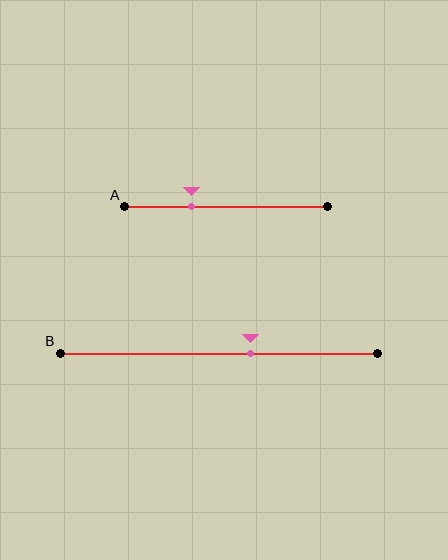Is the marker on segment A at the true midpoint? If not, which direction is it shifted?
No, the marker on segment A is shifted to the left by about 17% of the segment length.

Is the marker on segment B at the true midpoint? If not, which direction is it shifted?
No, the marker on segment B is shifted to the right by about 10% of the segment length.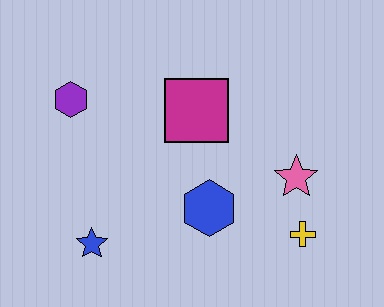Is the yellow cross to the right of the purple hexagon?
Yes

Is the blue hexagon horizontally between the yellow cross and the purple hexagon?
Yes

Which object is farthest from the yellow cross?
The purple hexagon is farthest from the yellow cross.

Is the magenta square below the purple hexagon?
Yes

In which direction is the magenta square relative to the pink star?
The magenta square is to the left of the pink star.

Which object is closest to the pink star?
The yellow cross is closest to the pink star.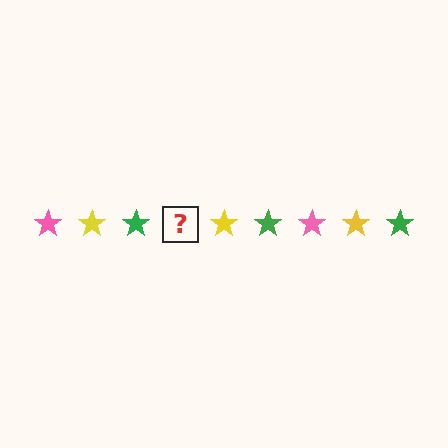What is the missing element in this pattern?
The missing element is a pink star.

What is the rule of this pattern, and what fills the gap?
The rule is that the pattern cycles through pink, yellow, green stars. The gap should be filled with a pink star.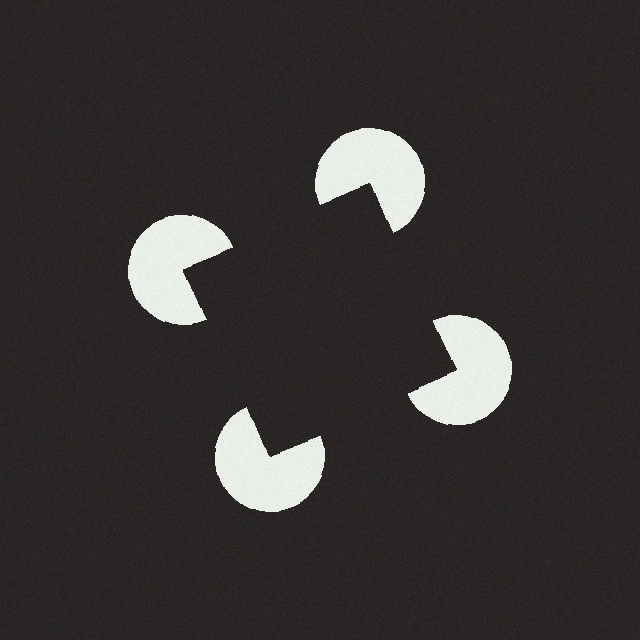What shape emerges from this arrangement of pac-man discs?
An illusory square — its edges are inferred from the aligned wedge cuts in the pac-man discs, not physically drawn.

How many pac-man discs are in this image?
There are 4 — one at each vertex of the illusory square.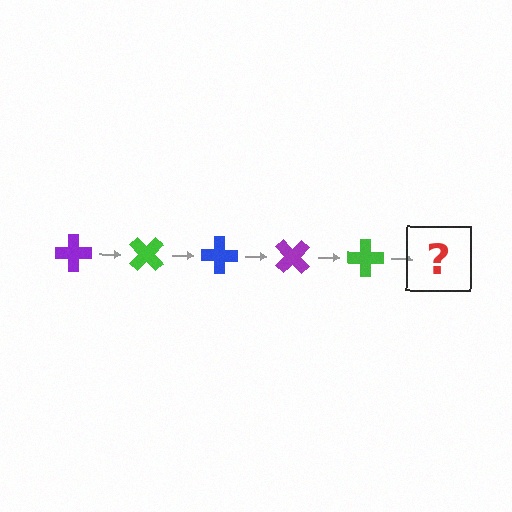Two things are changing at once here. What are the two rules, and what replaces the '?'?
The two rules are that it rotates 45 degrees each step and the color cycles through purple, green, and blue. The '?' should be a blue cross, rotated 225 degrees from the start.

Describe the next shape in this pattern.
It should be a blue cross, rotated 225 degrees from the start.